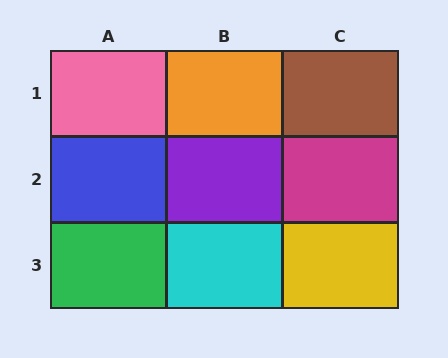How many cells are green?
1 cell is green.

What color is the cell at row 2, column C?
Magenta.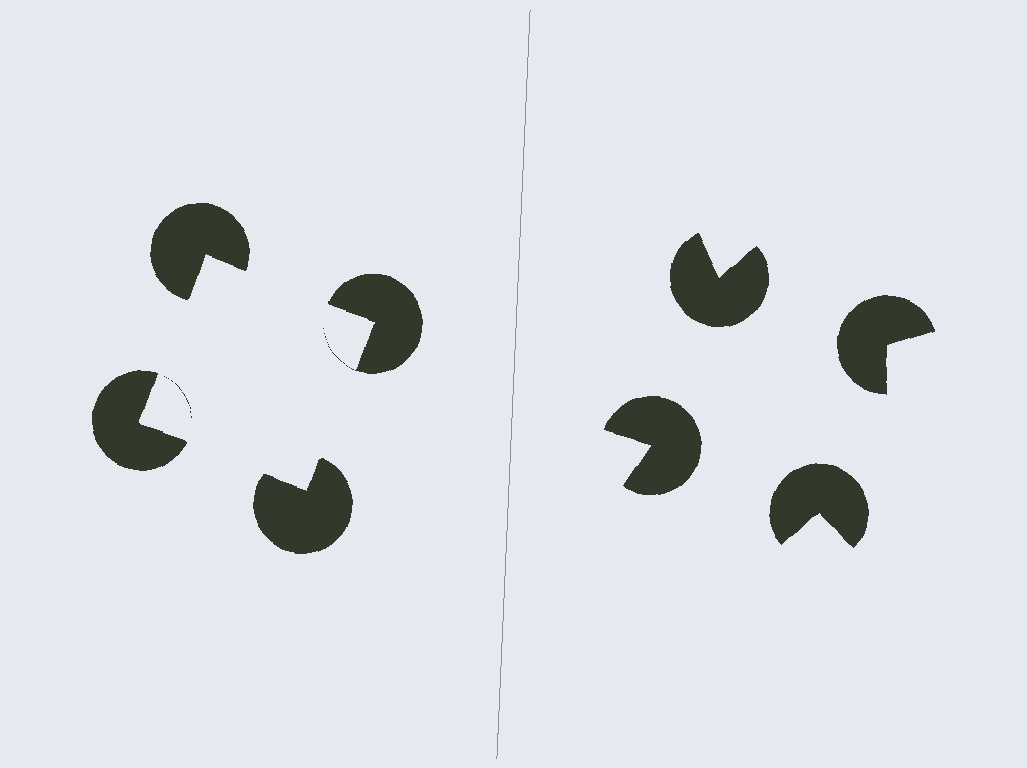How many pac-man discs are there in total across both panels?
8 — 4 on each side.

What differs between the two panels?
The pac-man discs are positioned identically on both sides; only the wedge orientations differ. On the left they align to a square; on the right they are misaligned.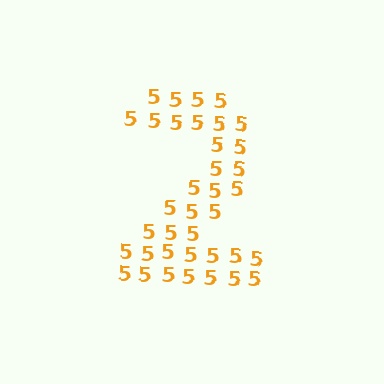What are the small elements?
The small elements are digit 5's.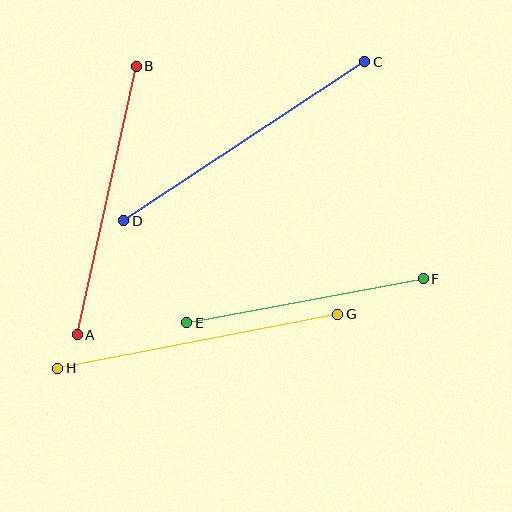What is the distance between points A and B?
The distance is approximately 275 pixels.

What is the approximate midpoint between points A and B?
The midpoint is at approximately (107, 200) pixels.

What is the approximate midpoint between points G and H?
The midpoint is at approximately (198, 341) pixels.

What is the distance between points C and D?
The distance is approximately 289 pixels.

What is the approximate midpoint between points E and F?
The midpoint is at approximately (305, 301) pixels.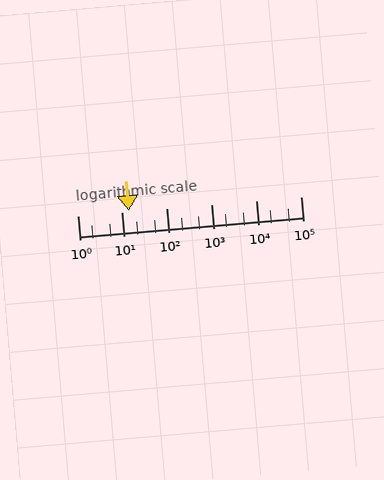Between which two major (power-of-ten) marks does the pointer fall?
The pointer is between 10 and 100.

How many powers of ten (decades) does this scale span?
The scale spans 5 decades, from 1 to 100000.